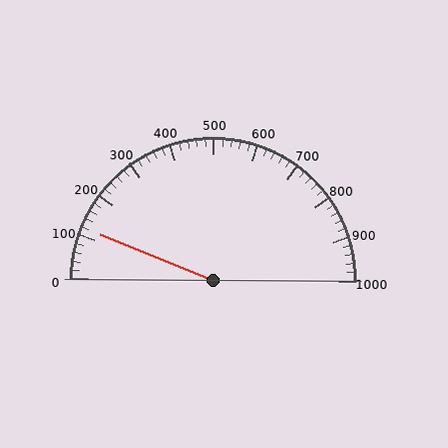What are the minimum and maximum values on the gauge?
The gauge ranges from 0 to 1000.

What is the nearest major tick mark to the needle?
The nearest major tick mark is 100.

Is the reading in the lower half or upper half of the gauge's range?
The reading is in the lower half of the range (0 to 1000).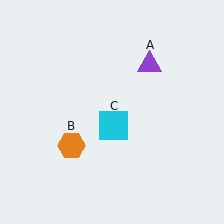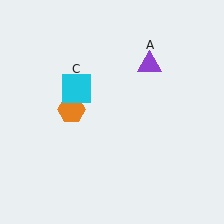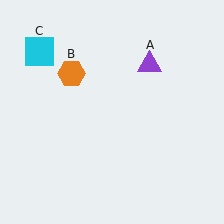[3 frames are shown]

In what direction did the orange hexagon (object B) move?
The orange hexagon (object B) moved up.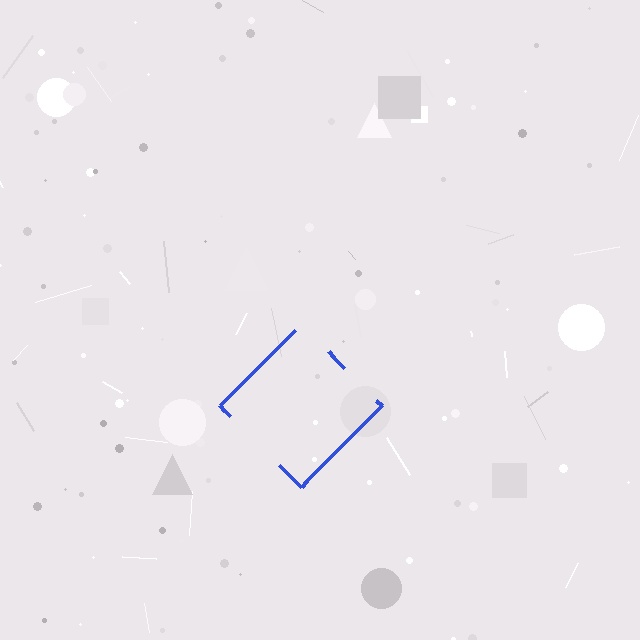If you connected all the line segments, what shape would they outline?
They would outline a diamond.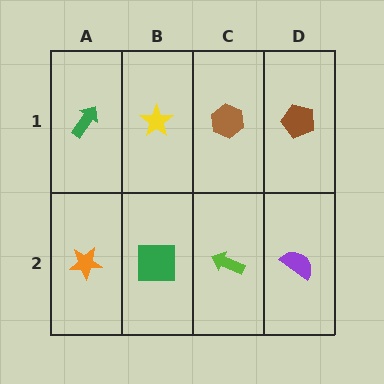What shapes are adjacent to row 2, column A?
A green arrow (row 1, column A), a green square (row 2, column B).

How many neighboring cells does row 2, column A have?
2.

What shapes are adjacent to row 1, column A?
An orange star (row 2, column A), a yellow star (row 1, column B).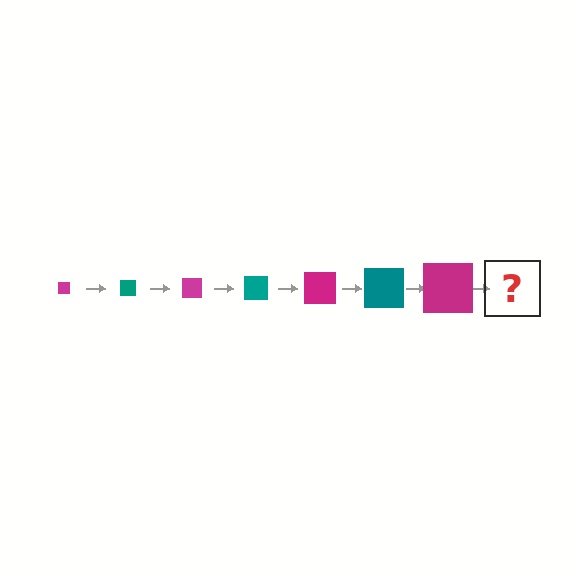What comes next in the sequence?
The next element should be a teal square, larger than the previous one.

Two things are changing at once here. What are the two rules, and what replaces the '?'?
The two rules are that the square grows larger each step and the color cycles through magenta and teal. The '?' should be a teal square, larger than the previous one.